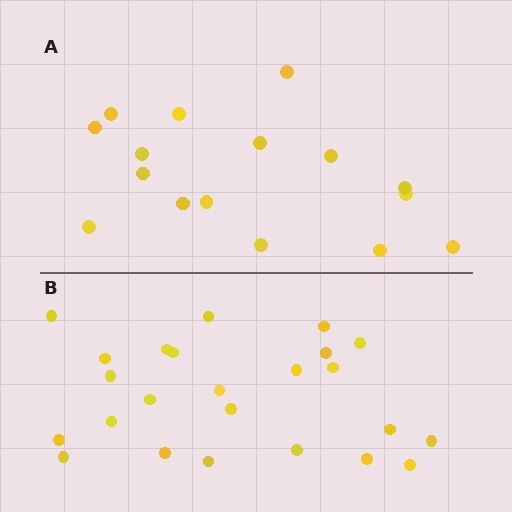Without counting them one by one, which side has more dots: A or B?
Region B (the bottom region) has more dots.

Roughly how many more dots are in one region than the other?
Region B has roughly 8 or so more dots than region A.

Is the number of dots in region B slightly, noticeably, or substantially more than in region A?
Region B has substantially more. The ratio is roughly 1.5 to 1.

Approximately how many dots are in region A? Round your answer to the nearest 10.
About 20 dots. (The exact count is 16, which rounds to 20.)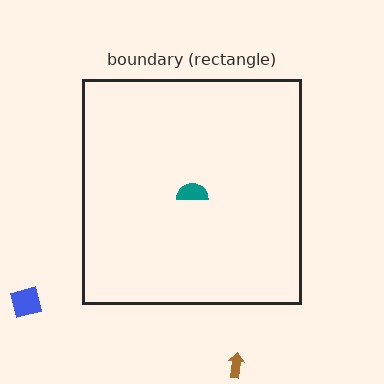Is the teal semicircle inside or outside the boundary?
Inside.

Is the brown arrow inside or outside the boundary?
Outside.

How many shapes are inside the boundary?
1 inside, 2 outside.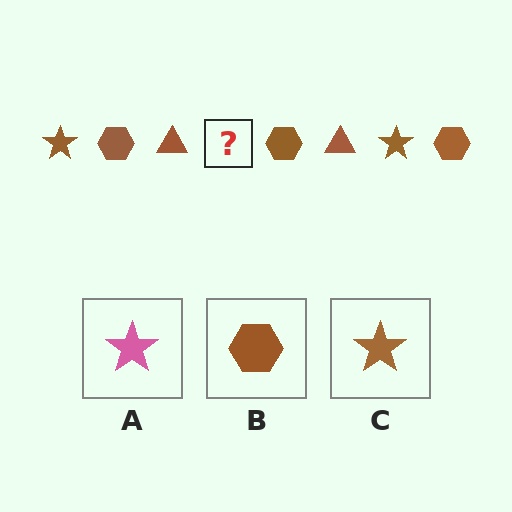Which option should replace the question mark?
Option C.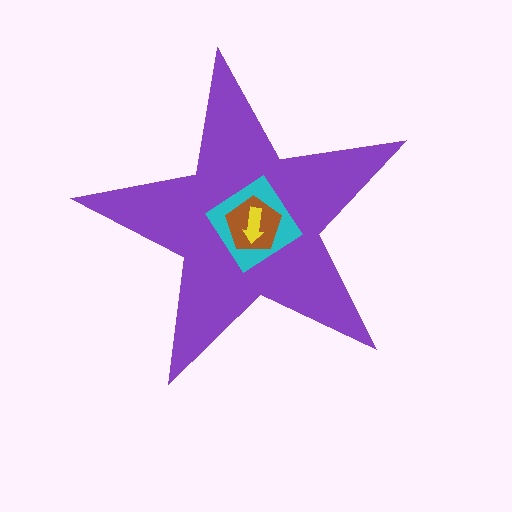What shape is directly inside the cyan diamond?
The brown pentagon.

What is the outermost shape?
The purple star.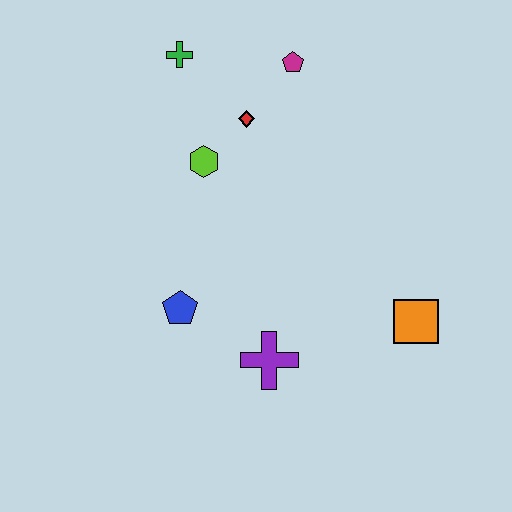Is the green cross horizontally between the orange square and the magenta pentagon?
No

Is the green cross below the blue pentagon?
No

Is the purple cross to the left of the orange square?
Yes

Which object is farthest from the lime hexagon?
The orange square is farthest from the lime hexagon.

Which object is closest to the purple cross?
The blue pentagon is closest to the purple cross.